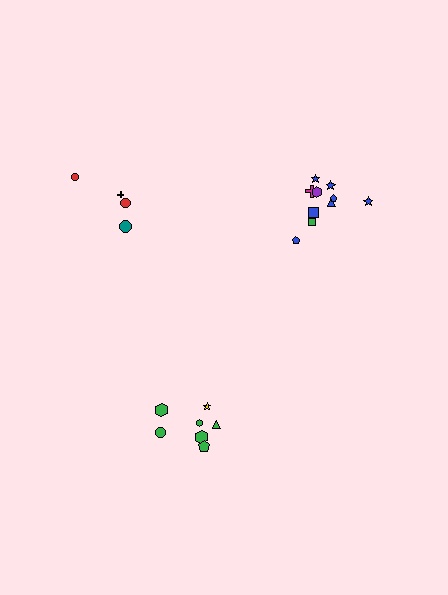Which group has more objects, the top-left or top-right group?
The top-right group.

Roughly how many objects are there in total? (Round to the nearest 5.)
Roughly 20 objects in total.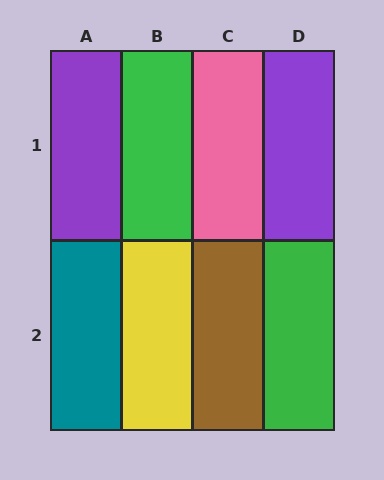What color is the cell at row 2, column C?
Brown.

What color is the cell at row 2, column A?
Teal.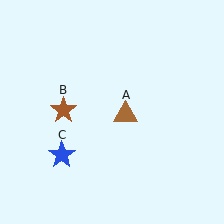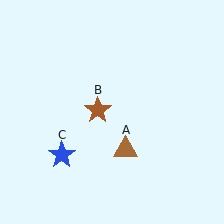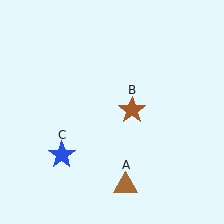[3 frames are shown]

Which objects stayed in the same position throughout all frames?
Blue star (object C) remained stationary.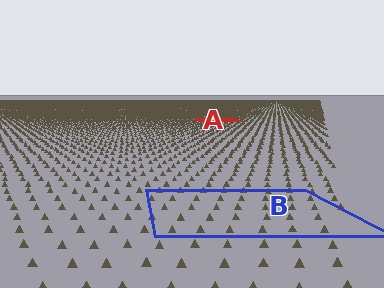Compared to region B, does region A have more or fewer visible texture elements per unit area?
Region A has more texture elements per unit area — they are packed more densely because it is farther away.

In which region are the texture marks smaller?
The texture marks are smaller in region A, because it is farther away.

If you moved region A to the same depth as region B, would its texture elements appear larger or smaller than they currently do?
They would appear larger. At a closer depth, the same texture elements are projected at a bigger on-screen size.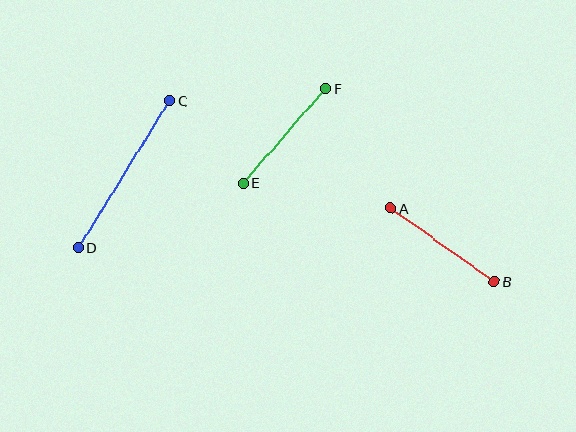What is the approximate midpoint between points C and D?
The midpoint is at approximately (124, 174) pixels.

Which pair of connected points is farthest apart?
Points C and D are farthest apart.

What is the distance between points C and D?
The distance is approximately 173 pixels.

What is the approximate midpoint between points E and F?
The midpoint is at approximately (284, 136) pixels.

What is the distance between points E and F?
The distance is approximately 126 pixels.